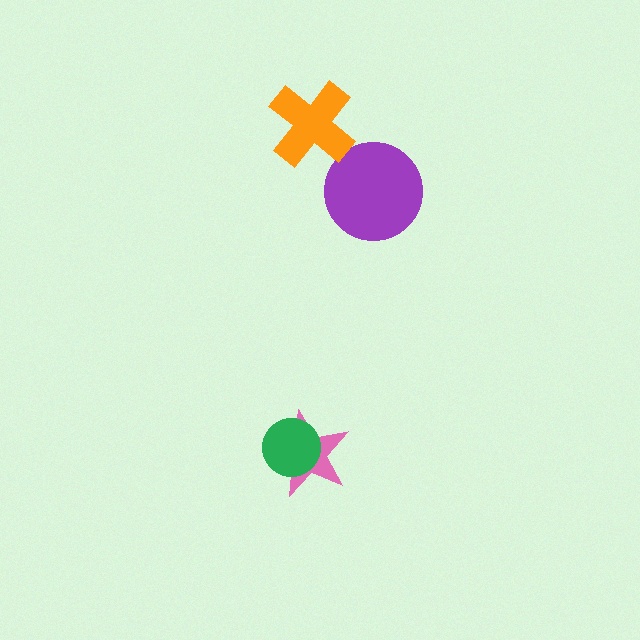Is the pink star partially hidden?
Yes, it is partially covered by another shape.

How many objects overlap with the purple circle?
0 objects overlap with the purple circle.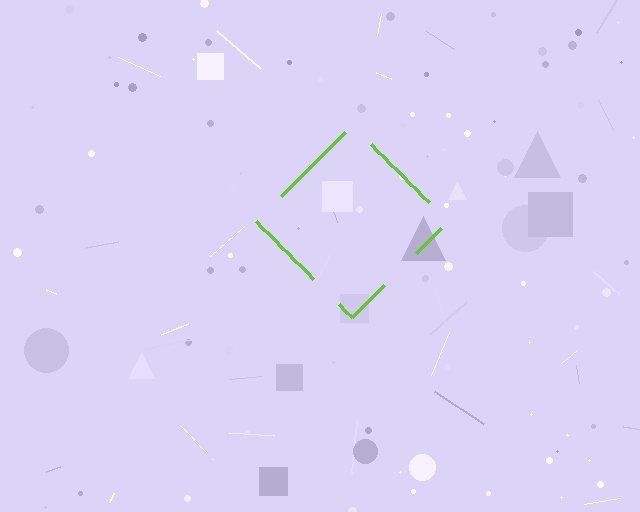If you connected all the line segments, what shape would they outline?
They would outline a diamond.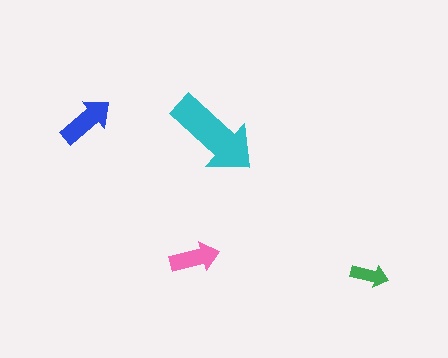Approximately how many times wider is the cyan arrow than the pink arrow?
About 2 times wider.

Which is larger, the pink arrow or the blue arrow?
The blue one.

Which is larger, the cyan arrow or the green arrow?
The cyan one.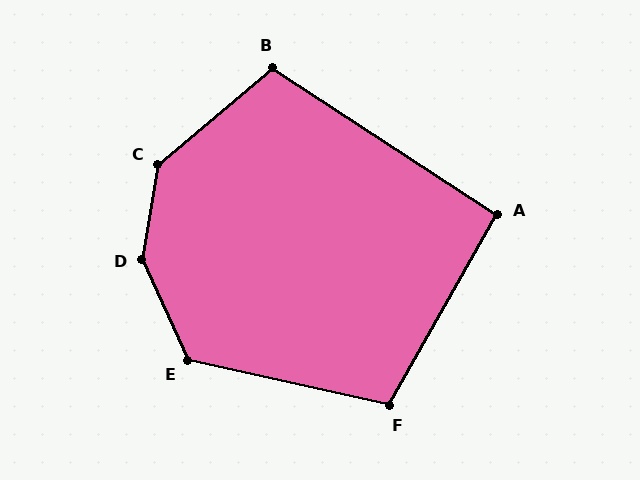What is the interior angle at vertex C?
Approximately 140 degrees (obtuse).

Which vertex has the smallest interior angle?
A, at approximately 94 degrees.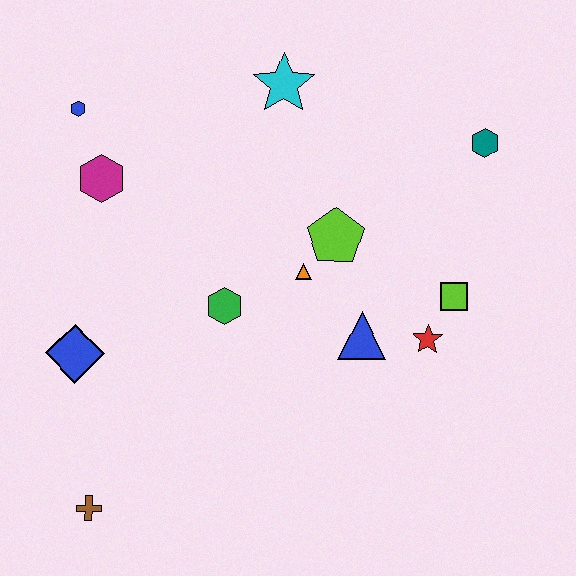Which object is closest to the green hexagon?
The orange triangle is closest to the green hexagon.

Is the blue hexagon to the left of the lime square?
Yes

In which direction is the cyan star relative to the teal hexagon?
The cyan star is to the left of the teal hexagon.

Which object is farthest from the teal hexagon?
The brown cross is farthest from the teal hexagon.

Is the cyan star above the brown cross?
Yes